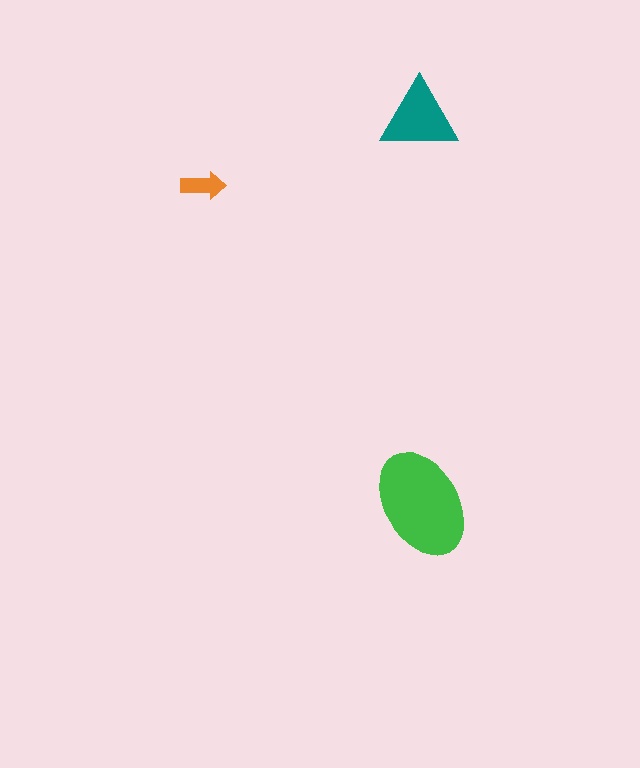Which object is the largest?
The green ellipse.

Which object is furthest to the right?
The green ellipse is rightmost.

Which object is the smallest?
The orange arrow.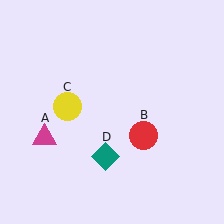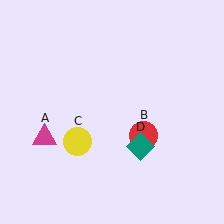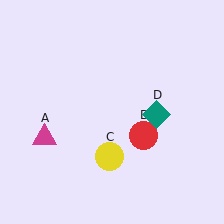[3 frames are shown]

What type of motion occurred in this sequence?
The yellow circle (object C), teal diamond (object D) rotated counterclockwise around the center of the scene.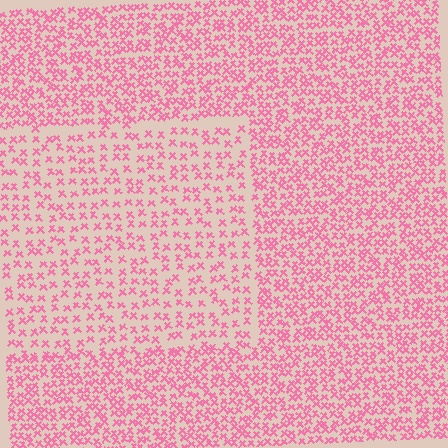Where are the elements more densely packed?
The elements are more densely packed outside the rectangle boundary.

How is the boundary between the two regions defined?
The boundary is defined by a change in element density (approximately 1.8x ratio). All elements are the same color, size, and shape.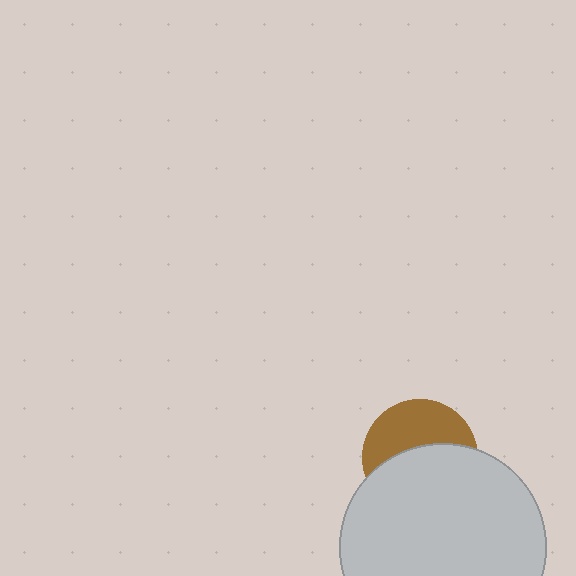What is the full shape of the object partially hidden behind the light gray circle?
The partially hidden object is a brown circle.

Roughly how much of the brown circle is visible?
A small part of it is visible (roughly 44%).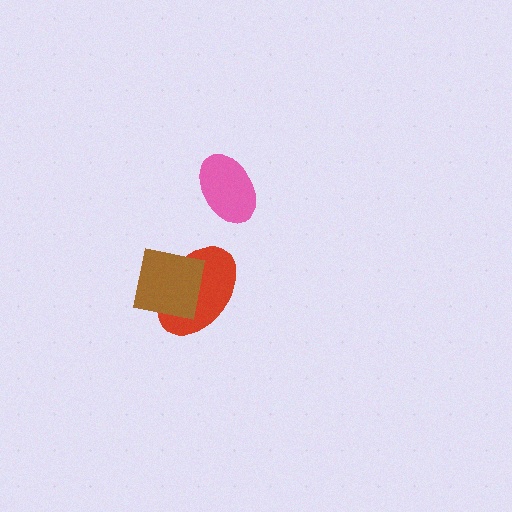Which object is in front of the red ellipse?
The brown square is in front of the red ellipse.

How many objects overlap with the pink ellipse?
0 objects overlap with the pink ellipse.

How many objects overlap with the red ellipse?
1 object overlaps with the red ellipse.